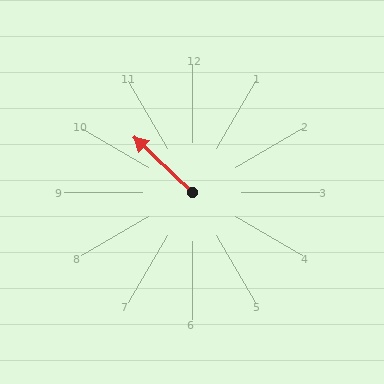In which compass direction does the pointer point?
Northwest.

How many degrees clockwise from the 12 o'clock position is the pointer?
Approximately 314 degrees.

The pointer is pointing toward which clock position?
Roughly 10 o'clock.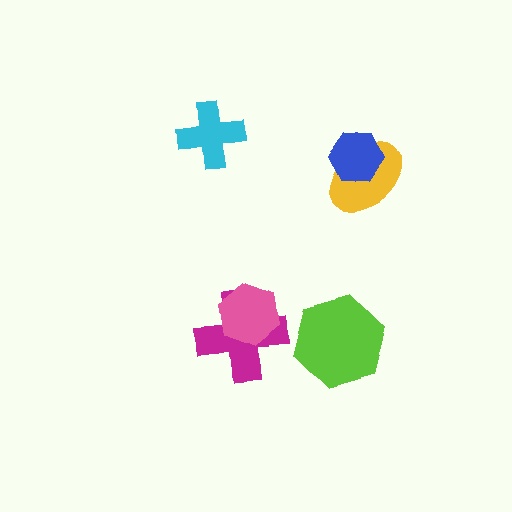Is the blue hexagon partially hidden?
No, no other shape covers it.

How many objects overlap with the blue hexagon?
1 object overlaps with the blue hexagon.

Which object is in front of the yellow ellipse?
The blue hexagon is in front of the yellow ellipse.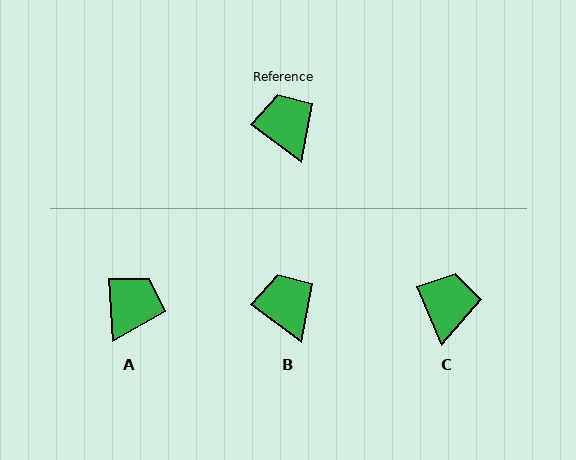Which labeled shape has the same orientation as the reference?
B.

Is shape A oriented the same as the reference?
No, it is off by about 49 degrees.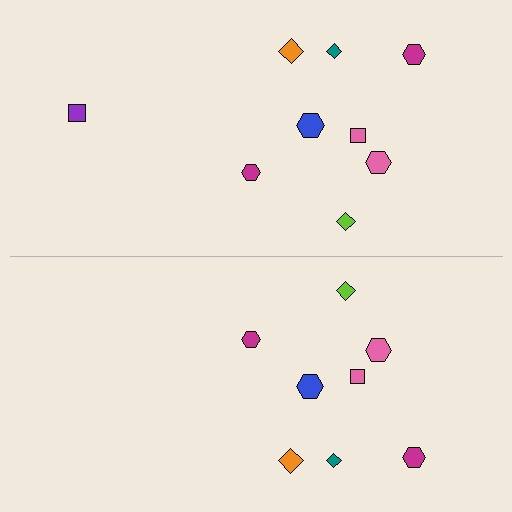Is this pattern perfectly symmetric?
No, the pattern is not perfectly symmetric. A purple square is missing from the bottom side.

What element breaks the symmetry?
A purple square is missing from the bottom side.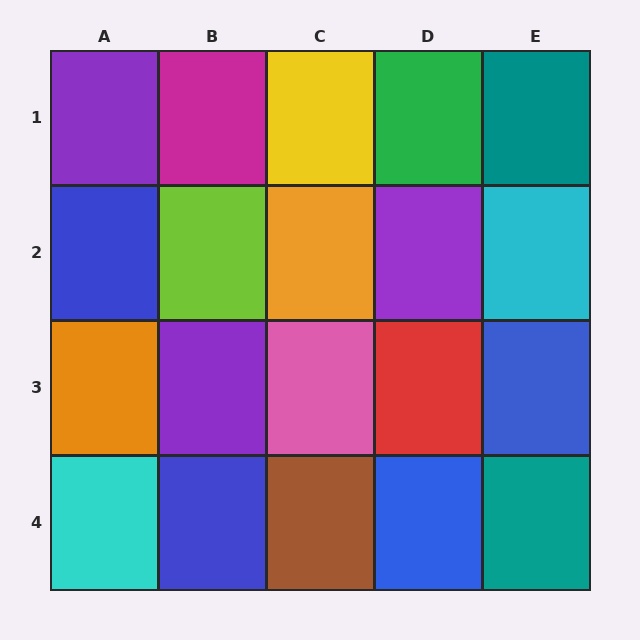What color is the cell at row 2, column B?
Lime.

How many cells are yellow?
1 cell is yellow.